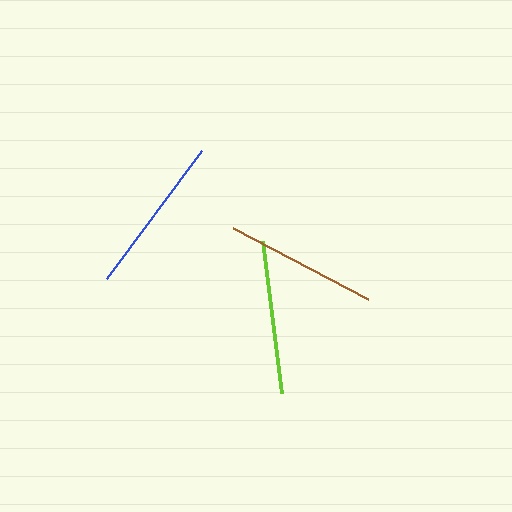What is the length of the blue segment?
The blue segment is approximately 160 pixels long.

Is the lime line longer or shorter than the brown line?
The lime line is longer than the brown line.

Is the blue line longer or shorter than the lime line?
The blue line is longer than the lime line.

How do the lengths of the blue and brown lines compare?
The blue and brown lines are approximately the same length.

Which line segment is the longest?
The blue line is the longest at approximately 160 pixels.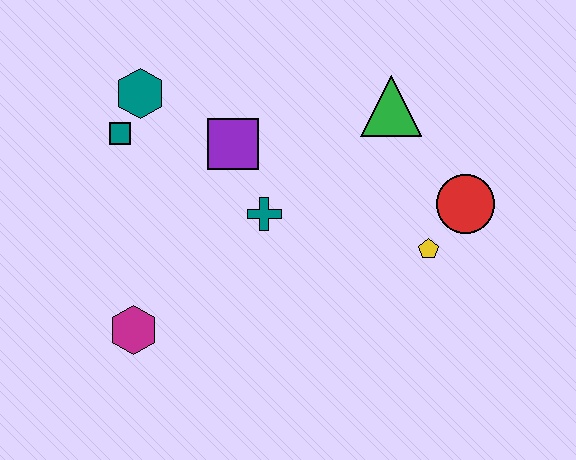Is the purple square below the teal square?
Yes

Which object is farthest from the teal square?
The red circle is farthest from the teal square.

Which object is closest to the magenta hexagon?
The teal cross is closest to the magenta hexagon.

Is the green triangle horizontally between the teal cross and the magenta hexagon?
No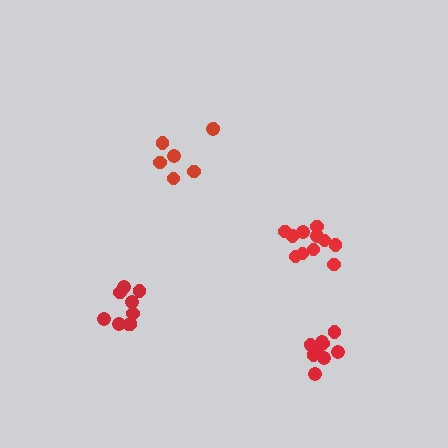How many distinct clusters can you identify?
There are 4 distinct clusters.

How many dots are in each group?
Group 1: 11 dots, Group 2: 10 dots, Group 3: 9 dots, Group 4: 7 dots (37 total).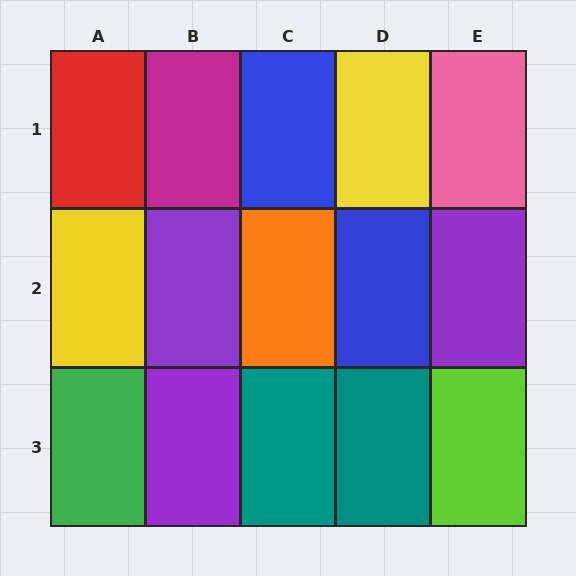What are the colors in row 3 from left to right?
Green, purple, teal, teal, lime.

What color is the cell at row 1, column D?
Yellow.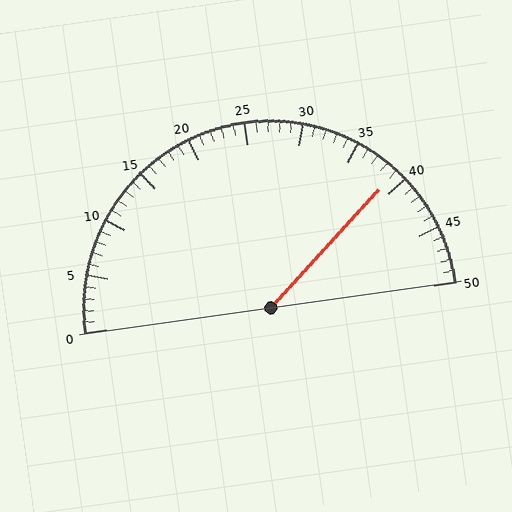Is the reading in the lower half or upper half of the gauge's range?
The reading is in the upper half of the range (0 to 50).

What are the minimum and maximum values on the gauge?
The gauge ranges from 0 to 50.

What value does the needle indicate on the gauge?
The needle indicates approximately 39.